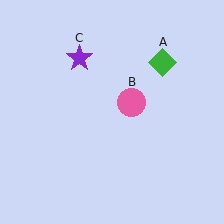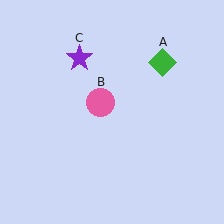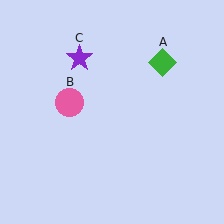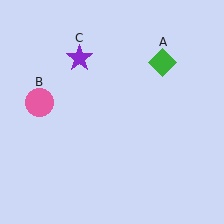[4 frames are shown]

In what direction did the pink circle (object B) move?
The pink circle (object B) moved left.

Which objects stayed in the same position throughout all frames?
Green diamond (object A) and purple star (object C) remained stationary.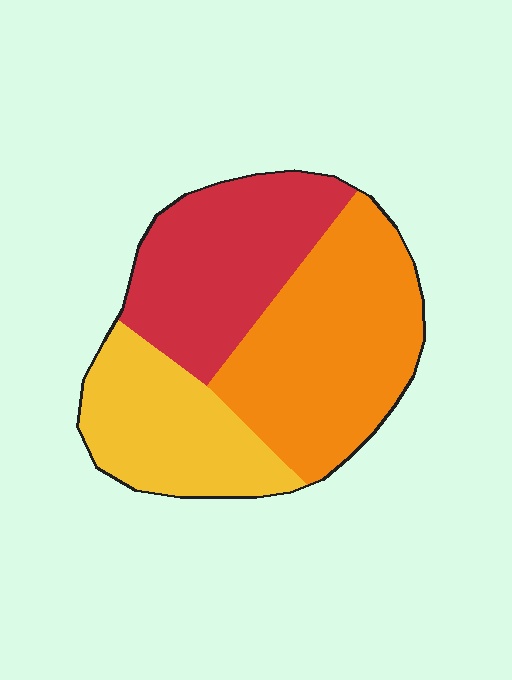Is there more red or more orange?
Orange.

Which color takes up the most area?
Orange, at roughly 40%.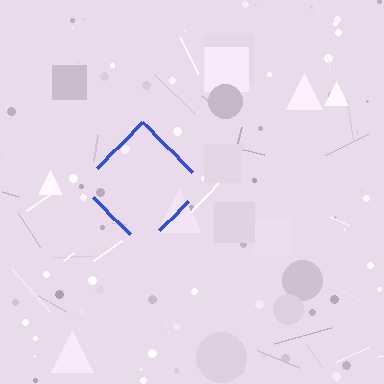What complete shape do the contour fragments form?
The contour fragments form a diamond.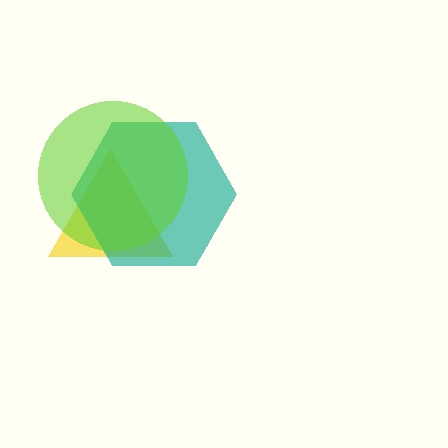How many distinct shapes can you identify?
There are 3 distinct shapes: a yellow triangle, a teal hexagon, a lime circle.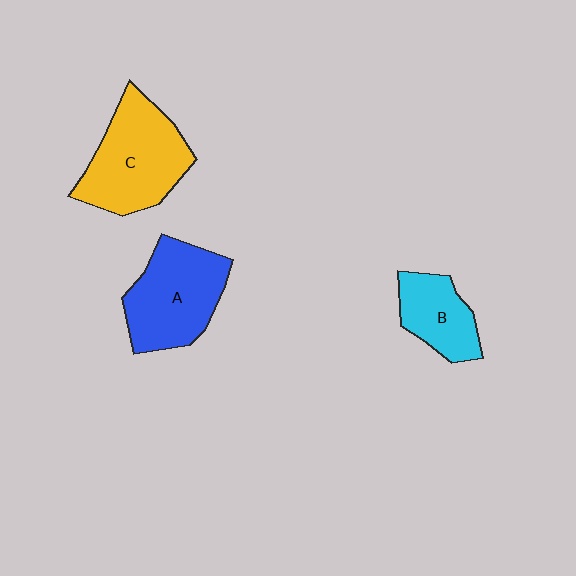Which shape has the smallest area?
Shape B (cyan).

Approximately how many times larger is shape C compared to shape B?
Approximately 1.7 times.